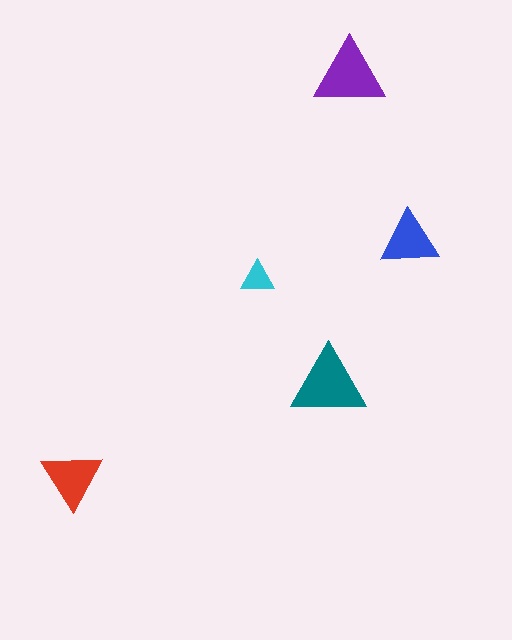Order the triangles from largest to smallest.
the teal one, the purple one, the red one, the blue one, the cyan one.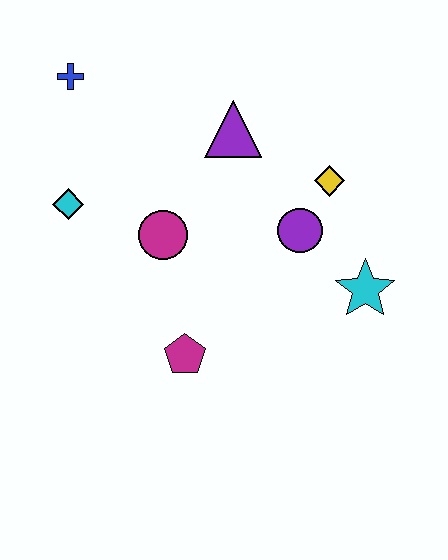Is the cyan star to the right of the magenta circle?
Yes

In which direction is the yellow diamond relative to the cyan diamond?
The yellow diamond is to the right of the cyan diamond.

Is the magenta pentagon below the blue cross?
Yes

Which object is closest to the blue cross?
The cyan diamond is closest to the blue cross.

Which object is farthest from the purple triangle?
The magenta pentagon is farthest from the purple triangle.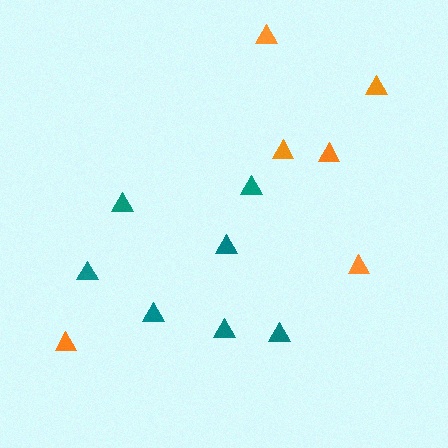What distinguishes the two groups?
There are 2 groups: one group of orange triangles (6) and one group of teal triangles (7).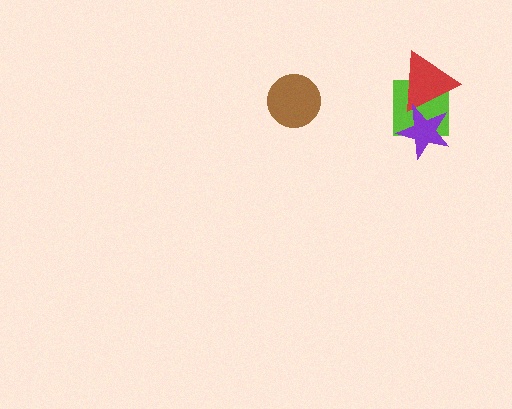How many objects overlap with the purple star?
2 objects overlap with the purple star.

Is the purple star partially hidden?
No, no other shape covers it.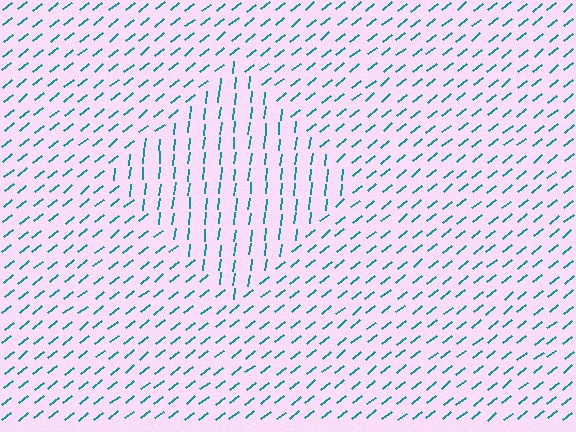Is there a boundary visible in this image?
Yes, there is a texture boundary formed by a change in line orientation.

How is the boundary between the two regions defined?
The boundary is defined purely by a change in line orientation (approximately 45 degrees difference). All lines are the same color and thickness.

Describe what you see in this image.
The image is filled with small teal line segments. A diamond region in the image has lines oriented differently from the surrounding lines, creating a visible texture boundary.